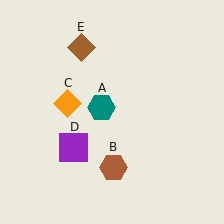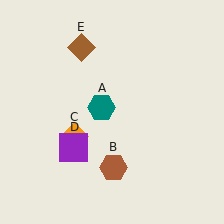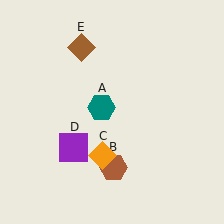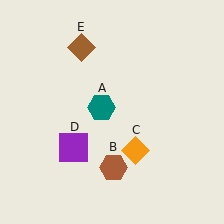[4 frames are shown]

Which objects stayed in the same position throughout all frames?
Teal hexagon (object A) and brown hexagon (object B) and purple square (object D) and brown diamond (object E) remained stationary.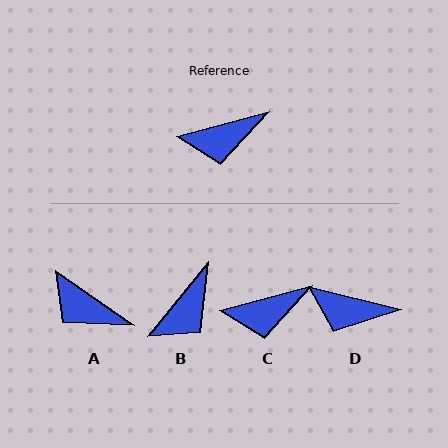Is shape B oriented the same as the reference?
No, it is off by about 36 degrees.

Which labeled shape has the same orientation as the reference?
C.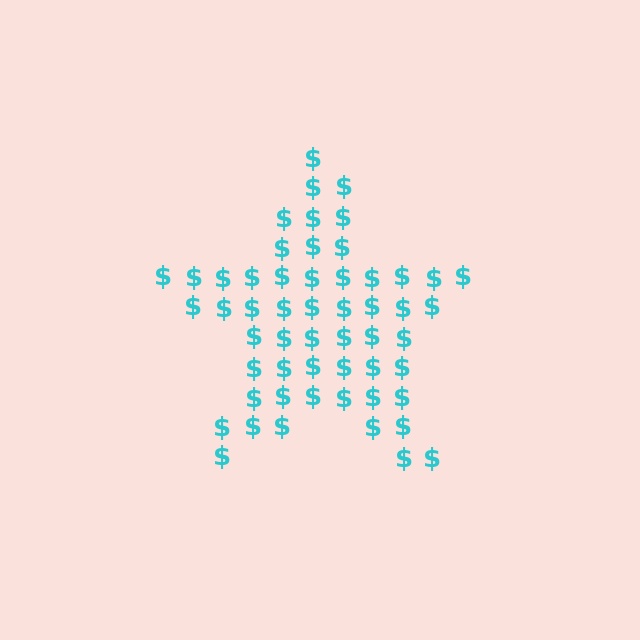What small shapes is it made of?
It is made of small dollar signs.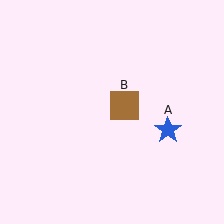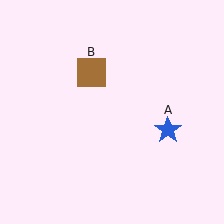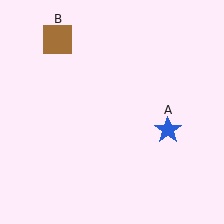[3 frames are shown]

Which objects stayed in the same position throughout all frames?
Blue star (object A) remained stationary.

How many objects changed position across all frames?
1 object changed position: brown square (object B).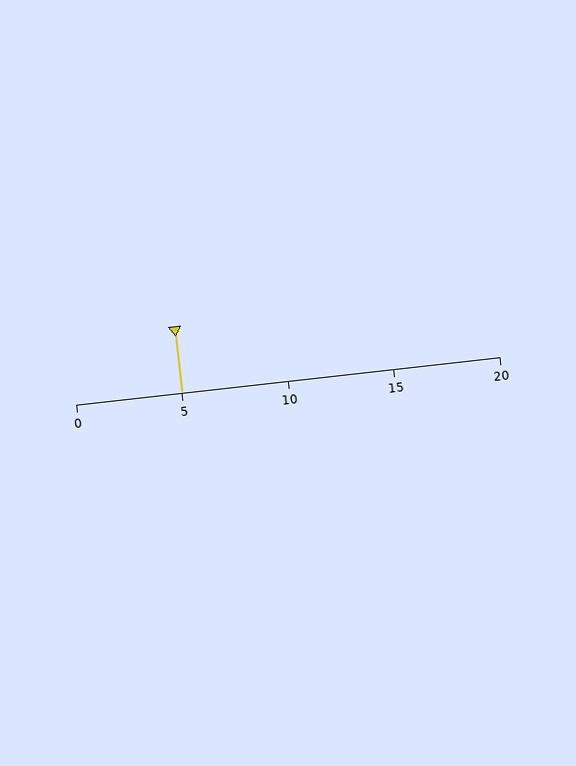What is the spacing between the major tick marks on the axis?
The major ticks are spaced 5 apart.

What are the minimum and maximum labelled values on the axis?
The axis runs from 0 to 20.